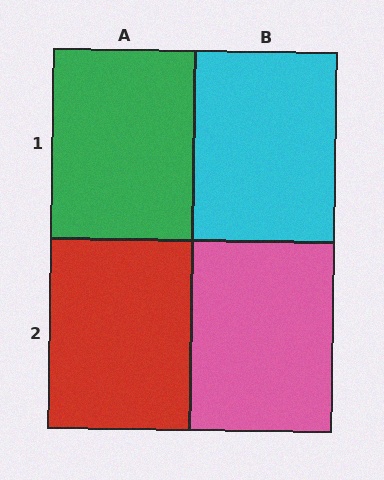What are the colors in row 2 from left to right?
Red, pink.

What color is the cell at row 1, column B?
Cyan.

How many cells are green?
1 cell is green.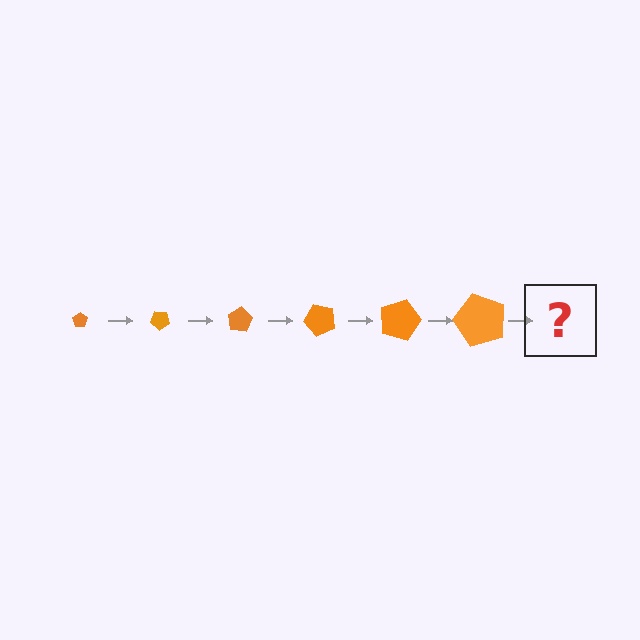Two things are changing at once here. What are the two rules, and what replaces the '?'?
The two rules are that the pentagon grows larger each step and it rotates 40 degrees each step. The '?' should be a pentagon, larger than the previous one and rotated 240 degrees from the start.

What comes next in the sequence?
The next element should be a pentagon, larger than the previous one and rotated 240 degrees from the start.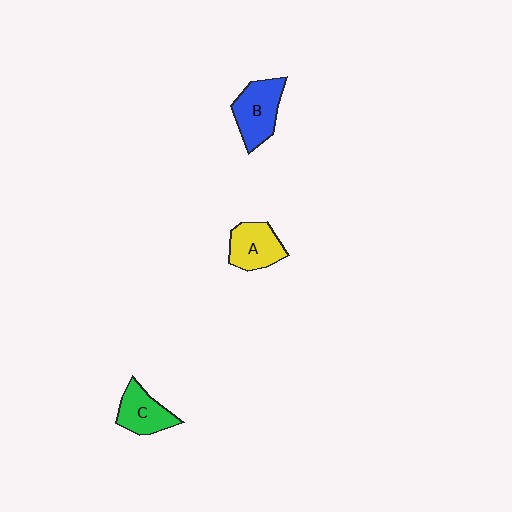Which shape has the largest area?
Shape B (blue).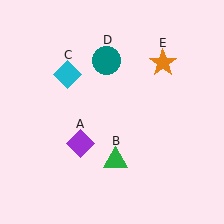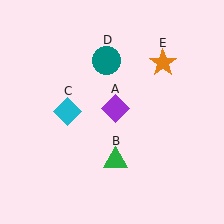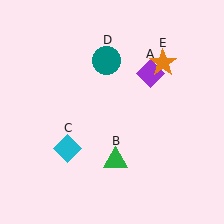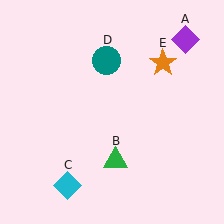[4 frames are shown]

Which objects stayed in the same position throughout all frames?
Green triangle (object B) and teal circle (object D) and orange star (object E) remained stationary.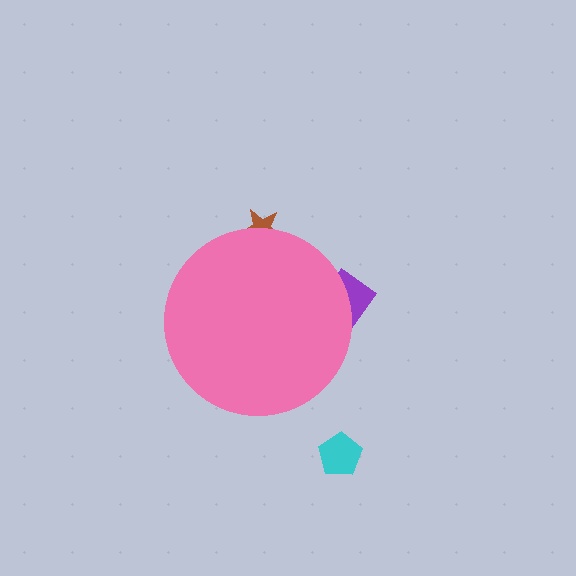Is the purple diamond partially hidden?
Yes, the purple diamond is partially hidden behind the pink circle.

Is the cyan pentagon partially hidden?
No, the cyan pentagon is fully visible.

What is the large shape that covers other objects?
A pink circle.